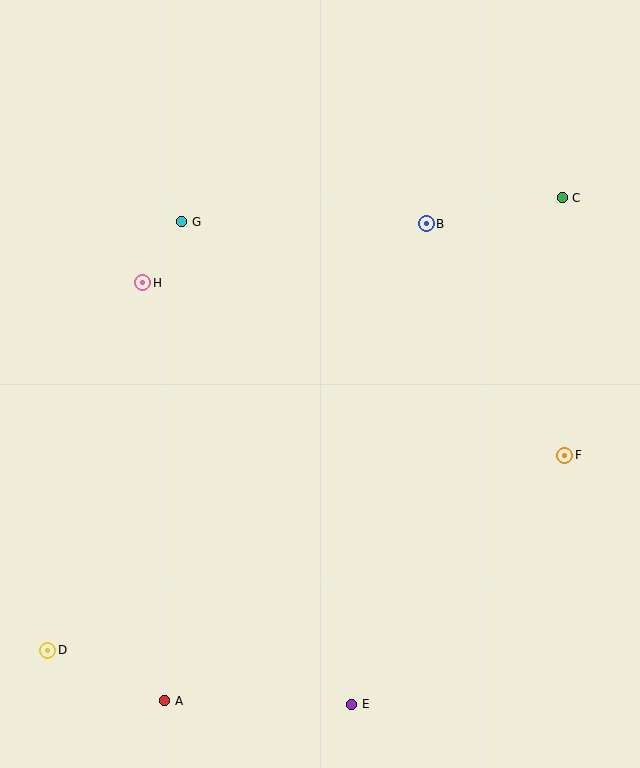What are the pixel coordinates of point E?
Point E is at (352, 704).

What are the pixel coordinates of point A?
Point A is at (165, 701).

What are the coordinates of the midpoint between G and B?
The midpoint between G and B is at (304, 223).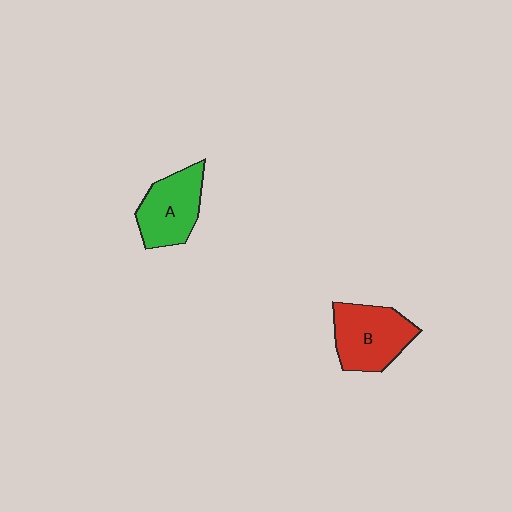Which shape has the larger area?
Shape B (red).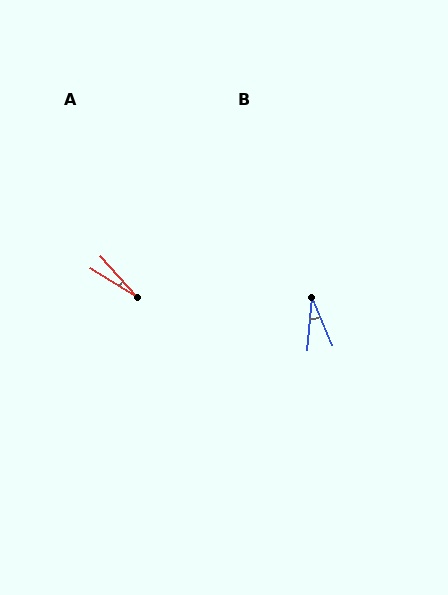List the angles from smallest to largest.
A (16°), B (28°).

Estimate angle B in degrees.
Approximately 28 degrees.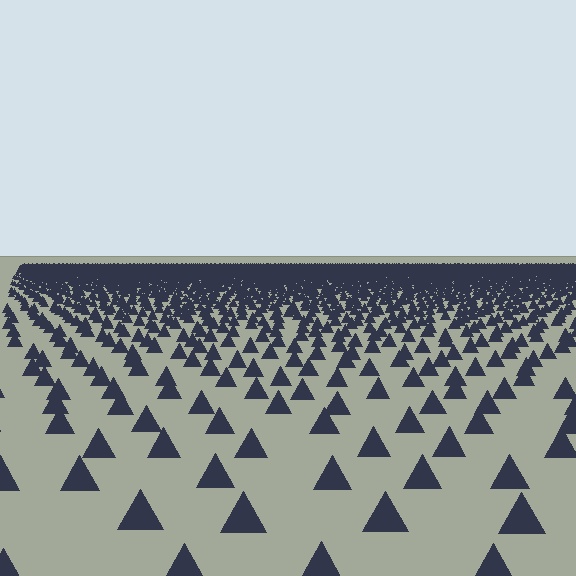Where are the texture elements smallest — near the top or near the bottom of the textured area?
Near the top.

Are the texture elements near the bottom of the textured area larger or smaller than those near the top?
Larger. Near the bottom, elements are closer to the viewer and appear at a bigger on-screen size.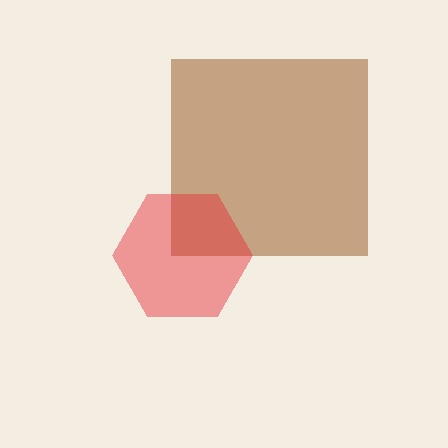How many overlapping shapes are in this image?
There are 2 overlapping shapes in the image.